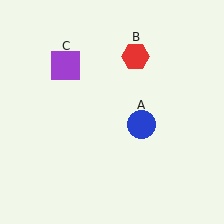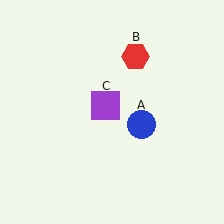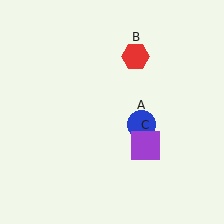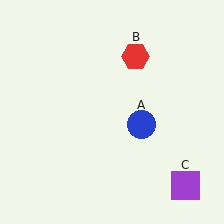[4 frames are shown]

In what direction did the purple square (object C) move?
The purple square (object C) moved down and to the right.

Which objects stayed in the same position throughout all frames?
Blue circle (object A) and red hexagon (object B) remained stationary.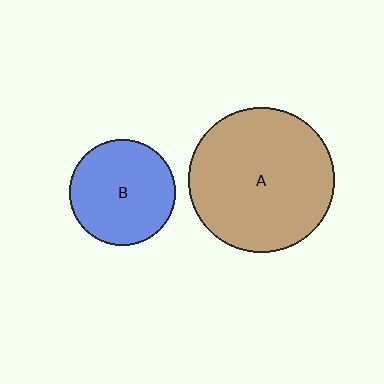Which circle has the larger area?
Circle A (brown).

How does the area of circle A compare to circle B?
Approximately 1.9 times.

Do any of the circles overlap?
No, none of the circles overlap.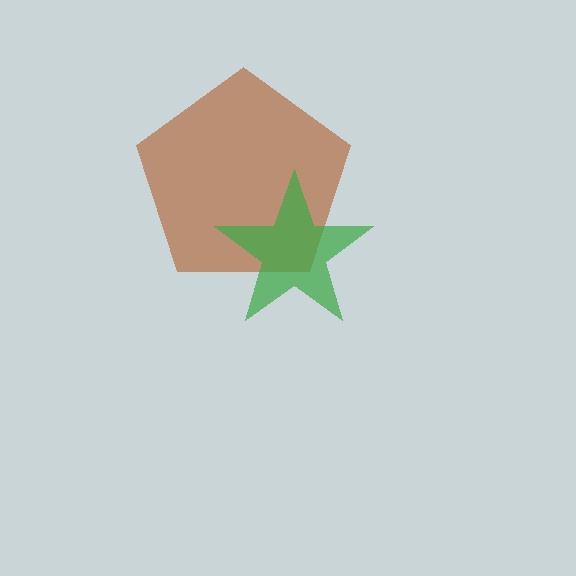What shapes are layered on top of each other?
The layered shapes are: a brown pentagon, a green star.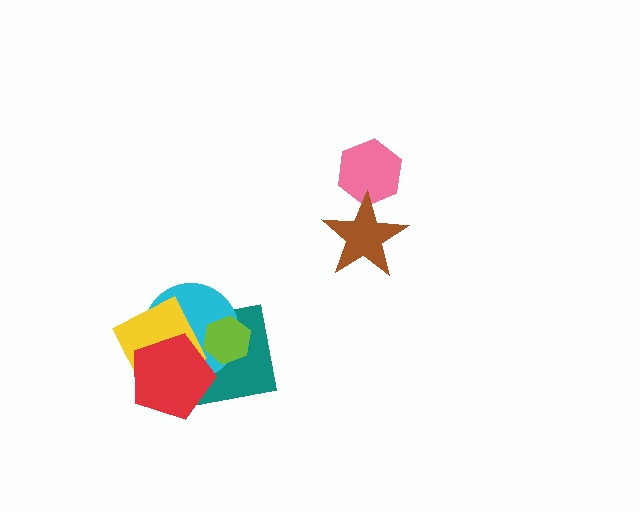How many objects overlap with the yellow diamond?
3 objects overlap with the yellow diamond.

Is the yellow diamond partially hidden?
Yes, it is partially covered by another shape.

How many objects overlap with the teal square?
4 objects overlap with the teal square.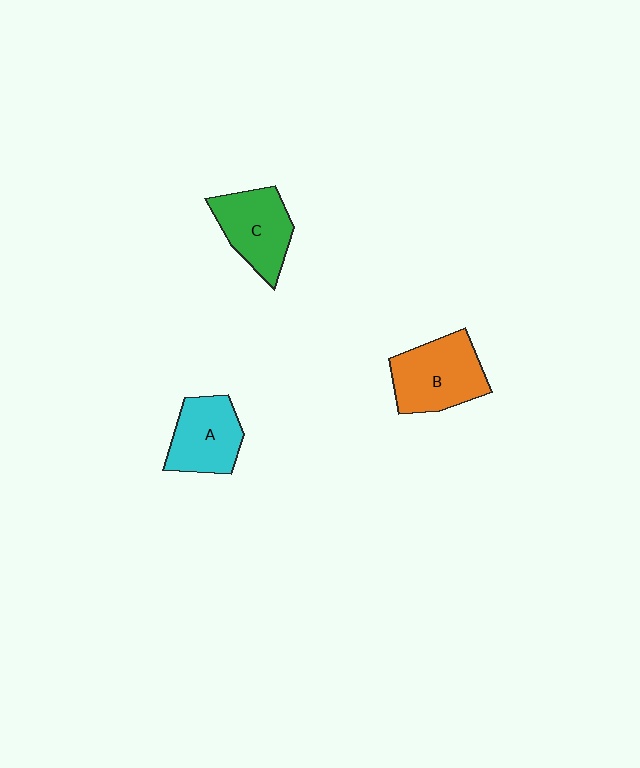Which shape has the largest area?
Shape B (orange).